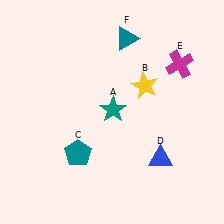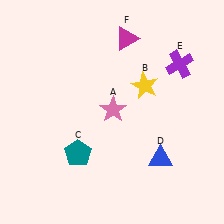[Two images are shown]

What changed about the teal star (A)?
In Image 1, A is teal. In Image 2, it changed to pink.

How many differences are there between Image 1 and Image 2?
There are 3 differences between the two images.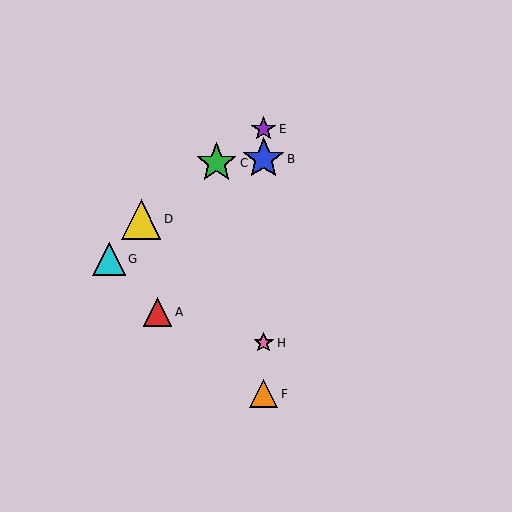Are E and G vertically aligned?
No, E is at x≈264 and G is at x≈109.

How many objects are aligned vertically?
4 objects (B, E, F, H) are aligned vertically.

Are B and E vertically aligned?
Yes, both are at x≈264.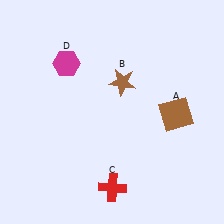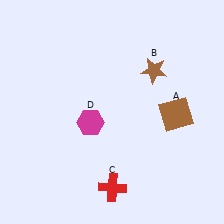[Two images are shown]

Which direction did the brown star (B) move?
The brown star (B) moved right.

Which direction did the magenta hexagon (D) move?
The magenta hexagon (D) moved down.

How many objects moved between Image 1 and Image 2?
2 objects moved between the two images.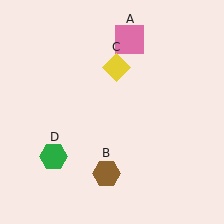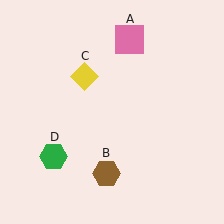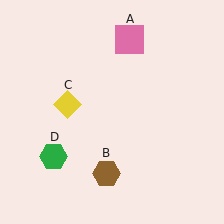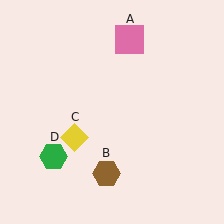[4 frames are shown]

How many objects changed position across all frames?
1 object changed position: yellow diamond (object C).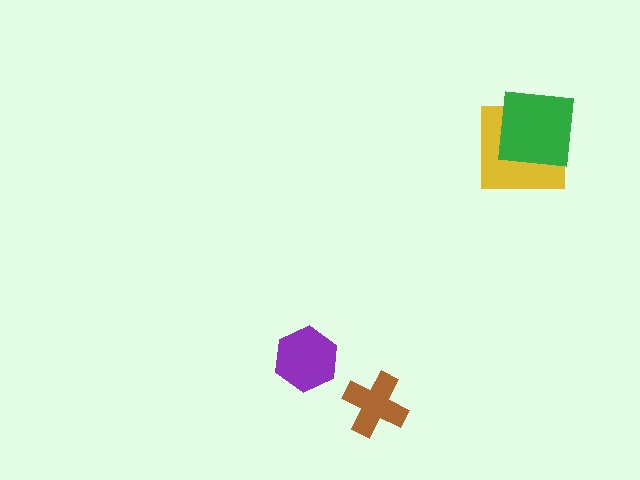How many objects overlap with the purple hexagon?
0 objects overlap with the purple hexagon.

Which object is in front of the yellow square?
The green square is in front of the yellow square.